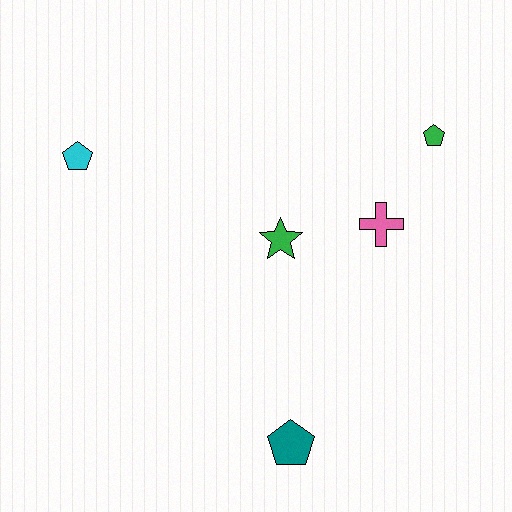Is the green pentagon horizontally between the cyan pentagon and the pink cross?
No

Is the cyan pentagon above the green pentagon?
No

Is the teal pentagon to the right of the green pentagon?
No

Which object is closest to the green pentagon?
The pink cross is closest to the green pentagon.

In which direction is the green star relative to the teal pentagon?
The green star is above the teal pentagon.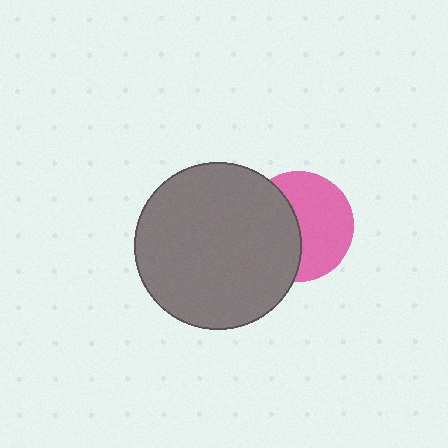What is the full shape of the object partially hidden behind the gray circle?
The partially hidden object is a pink circle.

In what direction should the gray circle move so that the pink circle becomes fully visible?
The gray circle should move left. That is the shortest direction to clear the overlap and leave the pink circle fully visible.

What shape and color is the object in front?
The object in front is a gray circle.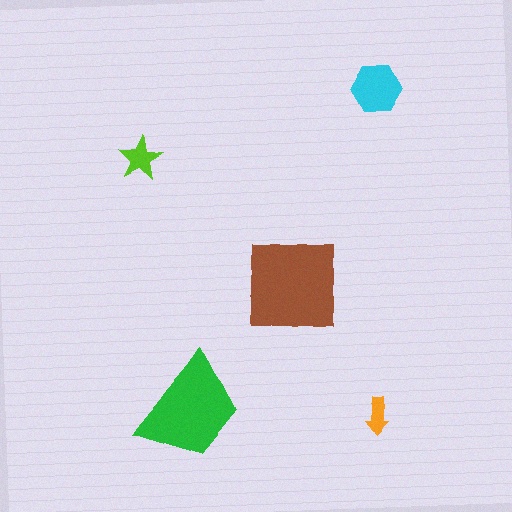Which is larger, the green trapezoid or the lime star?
The green trapezoid.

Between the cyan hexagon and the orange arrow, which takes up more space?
The cyan hexagon.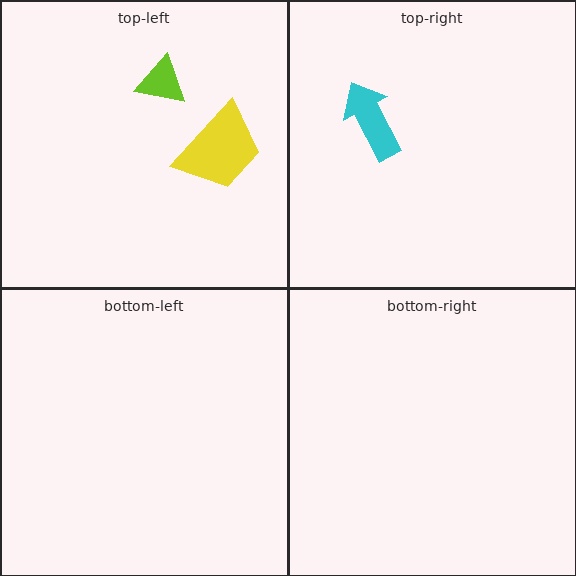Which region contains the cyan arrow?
The top-right region.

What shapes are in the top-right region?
The cyan arrow.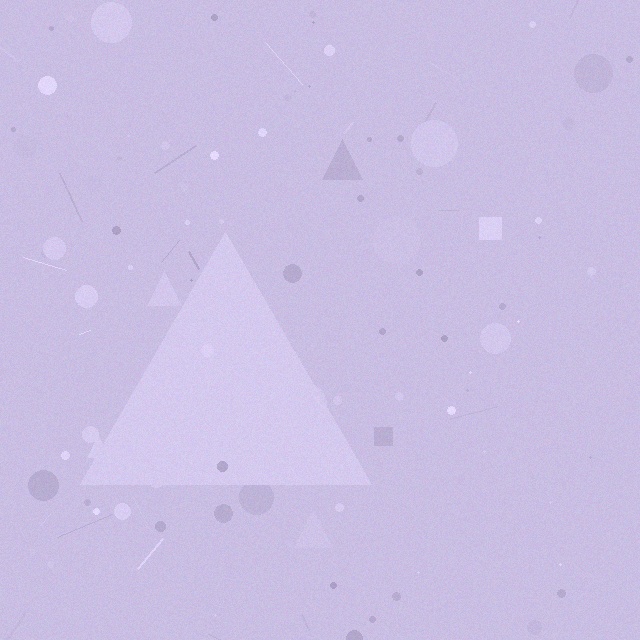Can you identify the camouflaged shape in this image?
The camouflaged shape is a triangle.